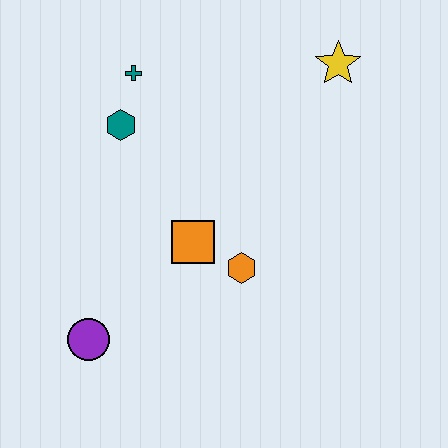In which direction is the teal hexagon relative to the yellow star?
The teal hexagon is to the left of the yellow star.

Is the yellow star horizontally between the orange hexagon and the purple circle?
No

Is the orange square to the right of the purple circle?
Yes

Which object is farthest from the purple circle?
The yellow star is farthest from the purple circle.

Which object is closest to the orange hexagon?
The orange square is closest to the orange hexagon.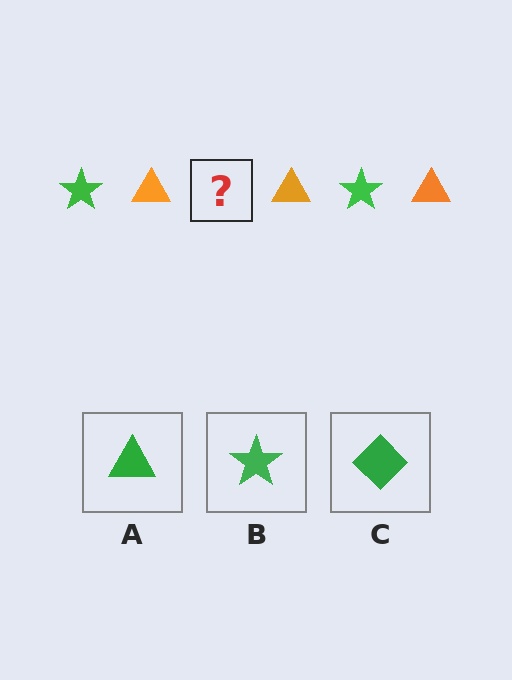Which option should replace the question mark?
Option B.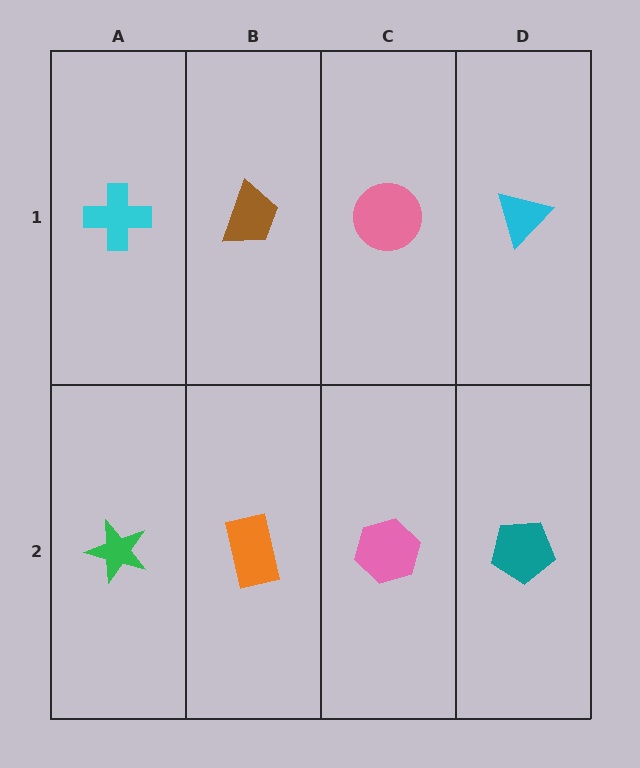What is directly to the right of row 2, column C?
A teal pentagon.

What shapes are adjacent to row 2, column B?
A brown trapezoid (row 1, column B), a green star (row 2, column A), a pink hexagon (row 2, column C).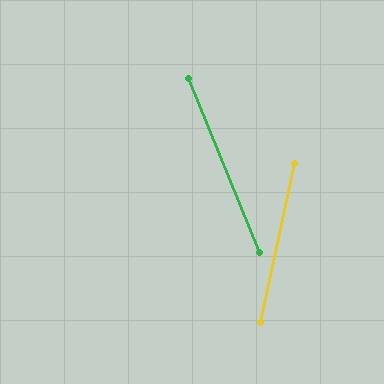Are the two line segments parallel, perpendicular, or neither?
Neither parallel nor perpendicular — they differ by about 34°.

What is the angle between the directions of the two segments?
Approximately 34 degrees.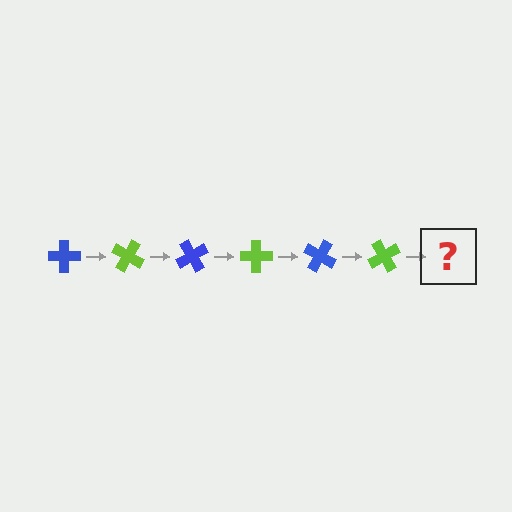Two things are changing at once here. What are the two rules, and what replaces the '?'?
The two rules are that it rotates 30 degrees each step and the color cycles through blue and lime. The '?' should be a blue cross, rotated 180 degrees from the start.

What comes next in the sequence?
The next element should be a blue cross, rotated 180 degrees from the start.